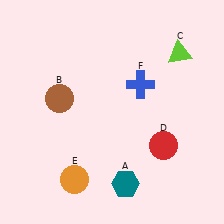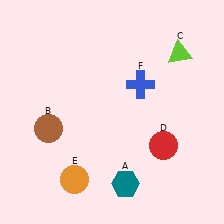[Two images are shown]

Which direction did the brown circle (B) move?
The brown circle (B) moved down.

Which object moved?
The brown circle (B) moved down.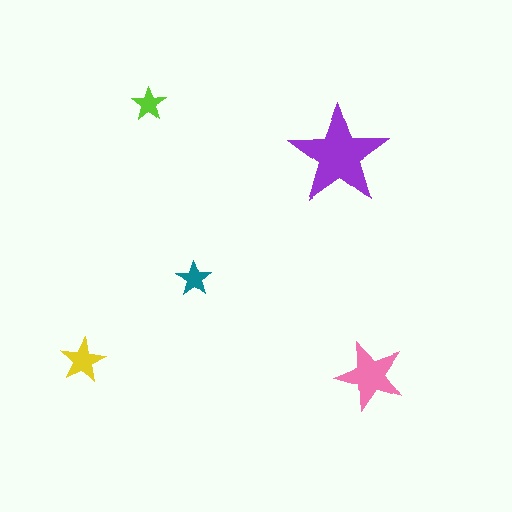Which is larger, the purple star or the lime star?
The purple one.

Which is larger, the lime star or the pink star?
The pink one.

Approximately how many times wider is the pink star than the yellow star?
About 1.5 times wider.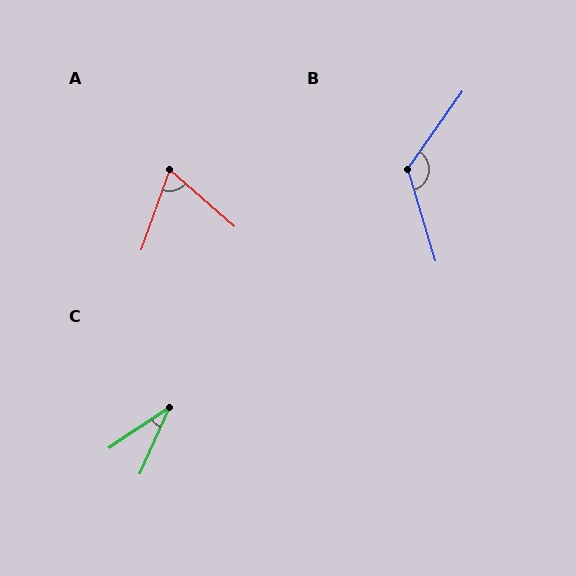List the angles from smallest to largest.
C (33°), A (68°), B (128°).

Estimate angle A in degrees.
Approximately 68 degrees.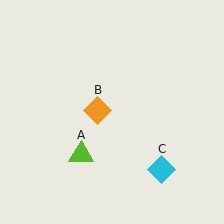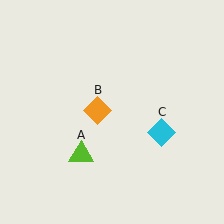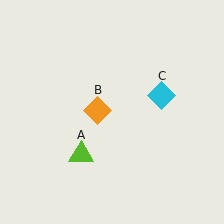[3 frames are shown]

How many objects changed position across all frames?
1 object changed position: cyan diamond (object C).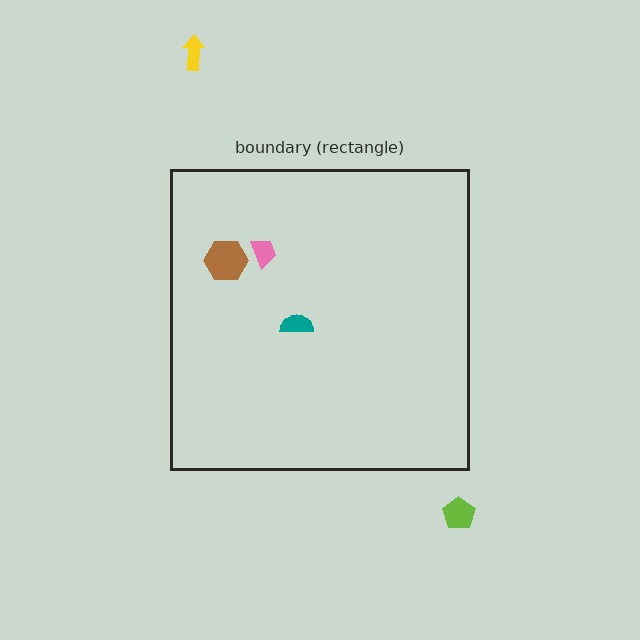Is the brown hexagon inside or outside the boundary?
Inside.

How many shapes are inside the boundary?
3 inside, 2 outside.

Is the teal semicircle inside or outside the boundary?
Inside.